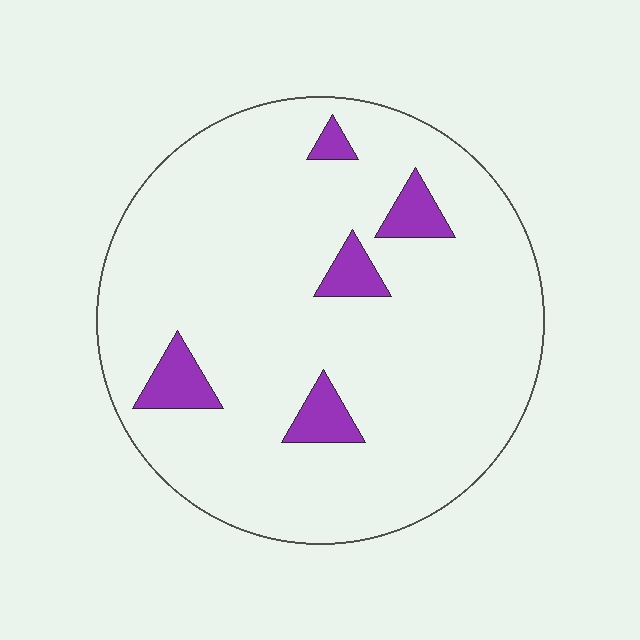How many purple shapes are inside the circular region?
5.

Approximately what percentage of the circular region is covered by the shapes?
Approximately 10%.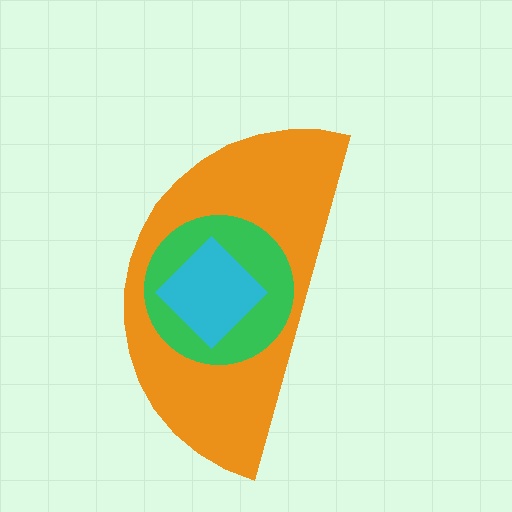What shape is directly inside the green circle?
The cyan diamond.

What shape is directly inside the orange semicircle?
The green circle.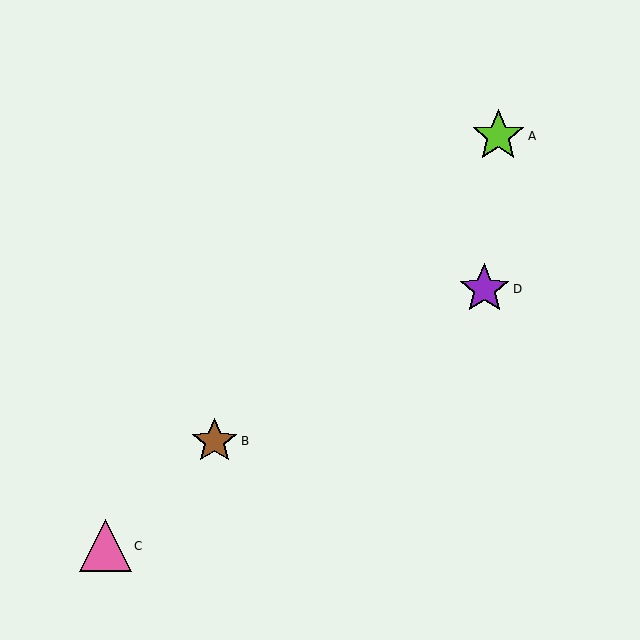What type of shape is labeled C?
Shape C is a pink triangle.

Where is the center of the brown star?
The center of the brown star is at (215, 441).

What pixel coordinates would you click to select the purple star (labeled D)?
Click at (484, 289) to select the purple star D.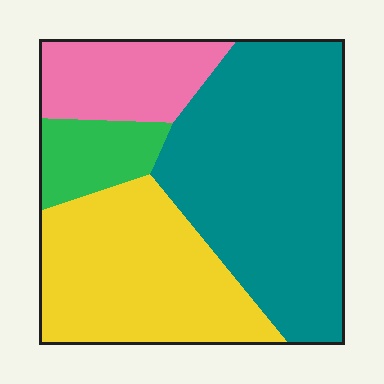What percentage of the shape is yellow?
Yellow takes up between a quarter and a half of the shape.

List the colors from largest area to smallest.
From largest to smallest: teal, yellow, pink, green.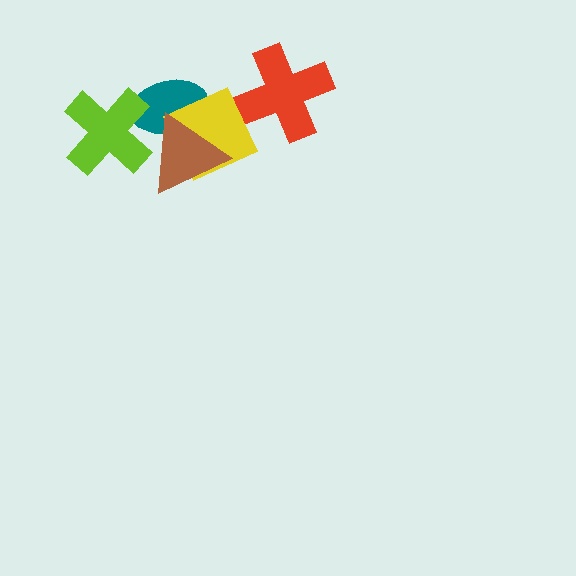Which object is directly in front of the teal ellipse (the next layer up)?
The yellow diamond is directly in front of the teal ellipse.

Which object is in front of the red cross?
The yellow diamond is in front of the red cross.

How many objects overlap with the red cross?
1 object overlaps with the red cross.